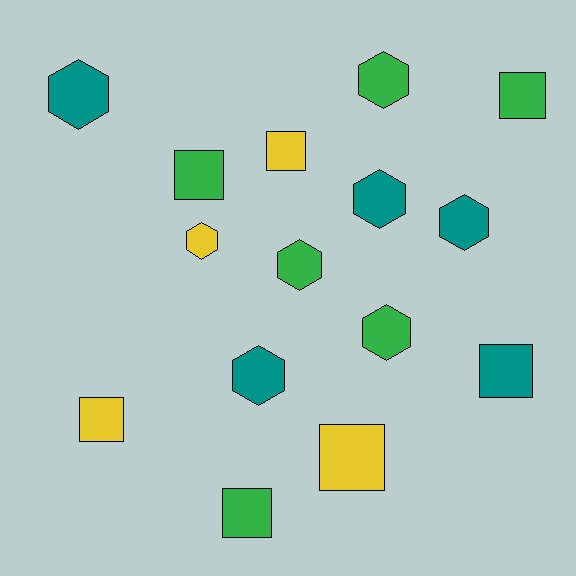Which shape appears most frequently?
Hexagon, with 8 objects.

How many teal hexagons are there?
There are 4 teal hexagons.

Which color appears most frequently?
Green, with 6 objects.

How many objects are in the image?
There are 15 objects.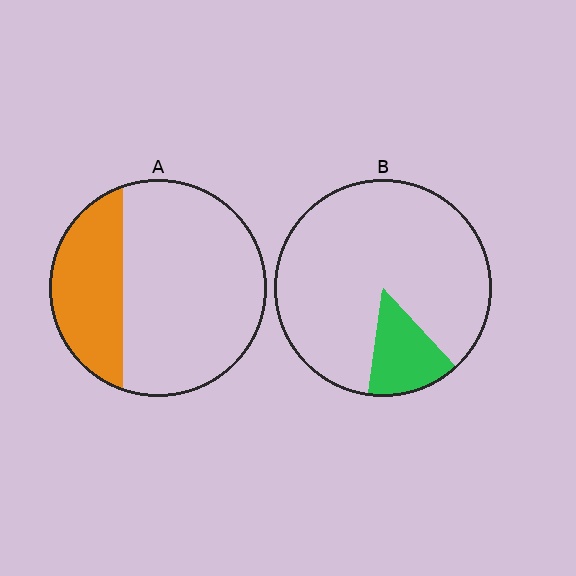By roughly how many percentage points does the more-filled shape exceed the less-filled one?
By roughly 15 percentage points (A over B).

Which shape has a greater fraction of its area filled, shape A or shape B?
Shape A.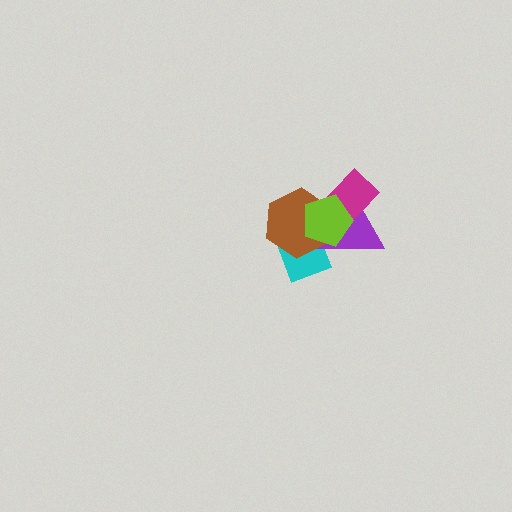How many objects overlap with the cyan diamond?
3 objects overlap with the cyan diamond.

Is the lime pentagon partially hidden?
No, no other shape covers it.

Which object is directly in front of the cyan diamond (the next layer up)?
The purple triangle is directly in front of the cyan diamond.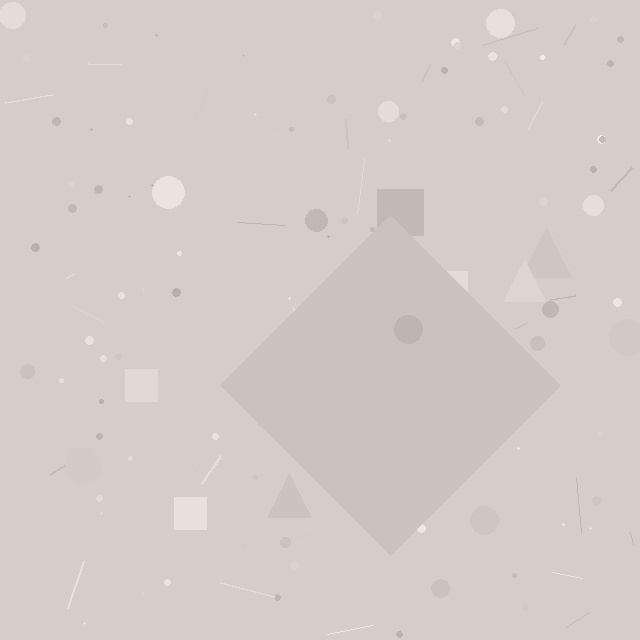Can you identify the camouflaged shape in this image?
The camouflaged shape is a diamond.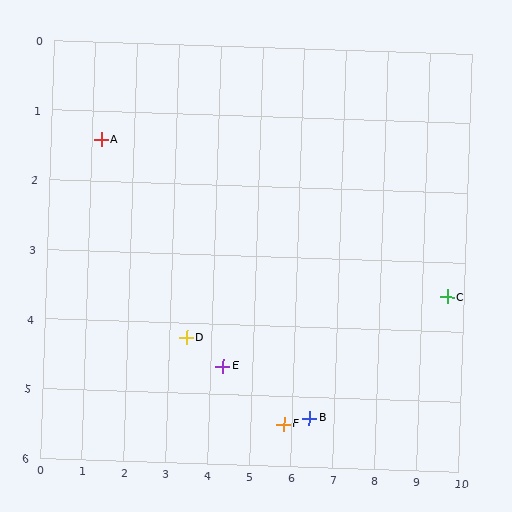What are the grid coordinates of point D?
Point D is at approximately (3.4, 4.2).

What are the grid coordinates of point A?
Point A is at approximately (1.2, 1.4).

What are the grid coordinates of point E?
Point E is at approximately (4.3, 4.6).